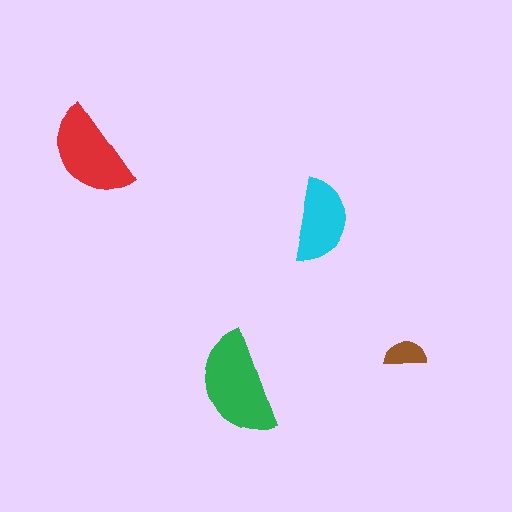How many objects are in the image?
There are 4 objects in the image.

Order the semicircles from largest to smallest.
the green one, the red one, the cyan one, the brown one.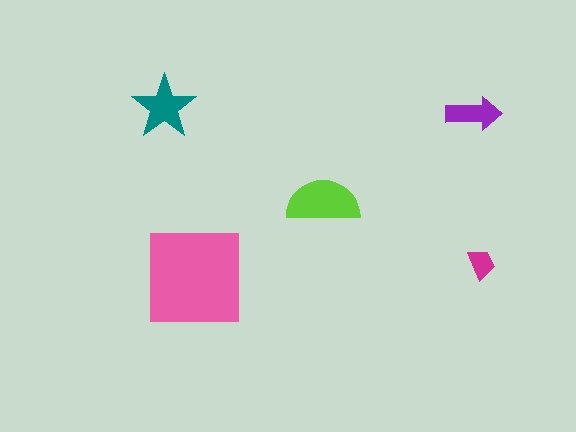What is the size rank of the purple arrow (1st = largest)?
4th.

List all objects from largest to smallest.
The pink square, the lime semicircle, the teal star, the purple arrow, the magenta trapezoid.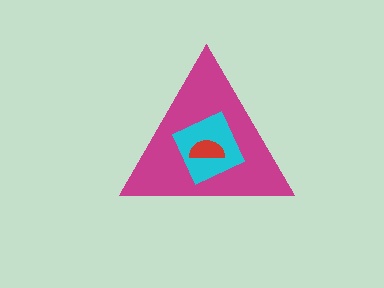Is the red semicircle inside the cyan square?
Yes.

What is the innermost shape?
The red semicircle.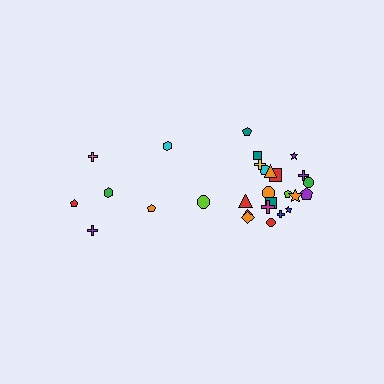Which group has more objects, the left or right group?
The right group.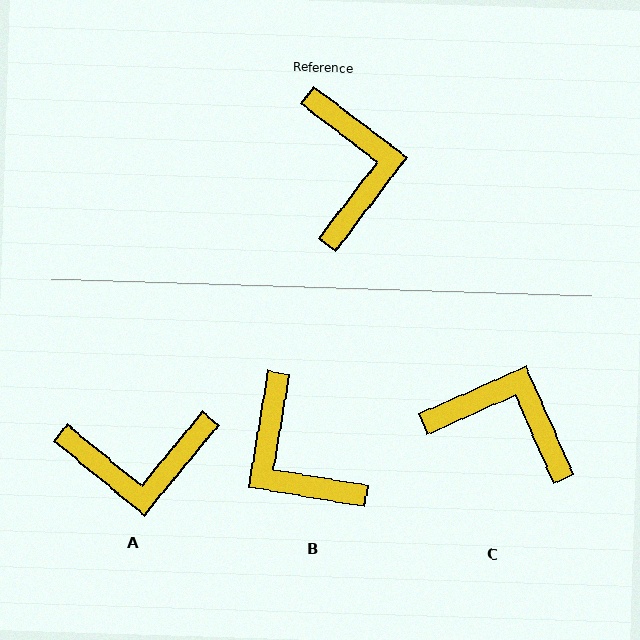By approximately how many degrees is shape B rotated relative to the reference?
Approximately 153 degrees clockwise.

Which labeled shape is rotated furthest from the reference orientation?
B, about 153 degrees away.